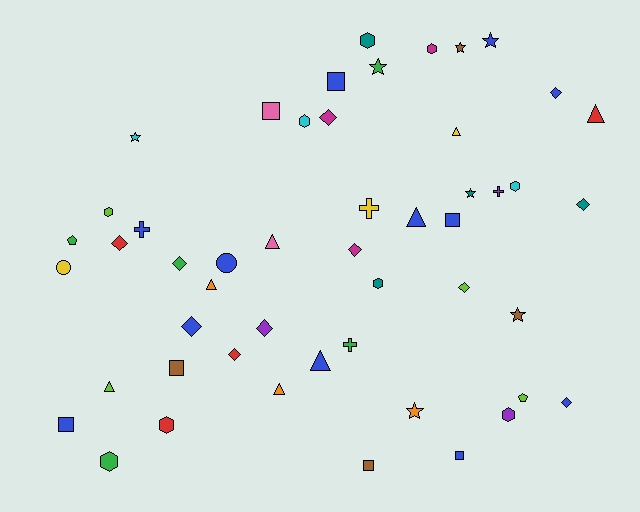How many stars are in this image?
There are 7 stars.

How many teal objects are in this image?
There are 4 teal objects.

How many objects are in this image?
There are 50 objects.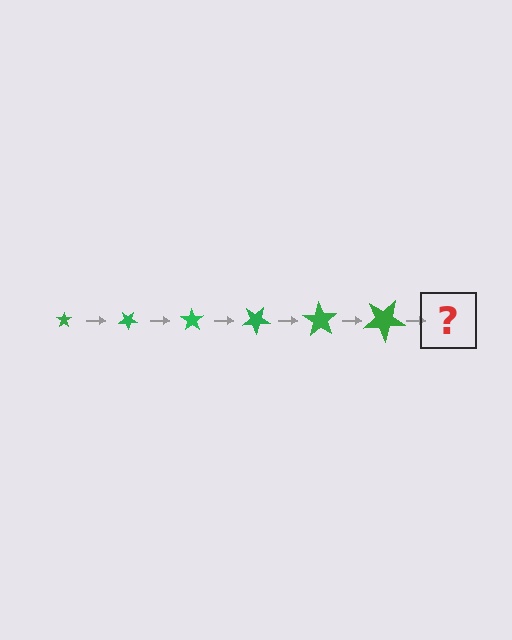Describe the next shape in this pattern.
It should be a star, larger than the previous one and rotated 210 degrees from the start.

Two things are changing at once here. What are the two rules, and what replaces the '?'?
The two rules are that the star grows larger each step and it rotates 35 degrees each step. The '?' should be a star, larger than the previous one and rotated 210 degrees from the start.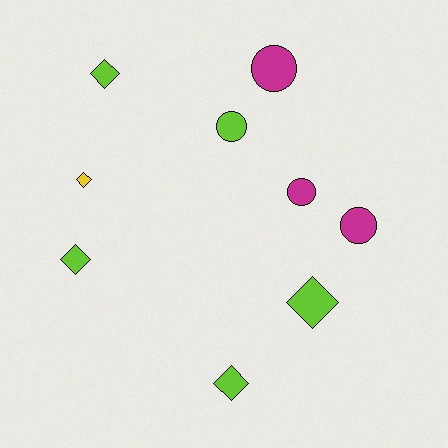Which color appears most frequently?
Lime, with 5 objects.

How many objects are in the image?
There are 9 objects.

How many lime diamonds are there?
There are 4 lime diamonds.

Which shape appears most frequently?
Diamond, with 5 objects.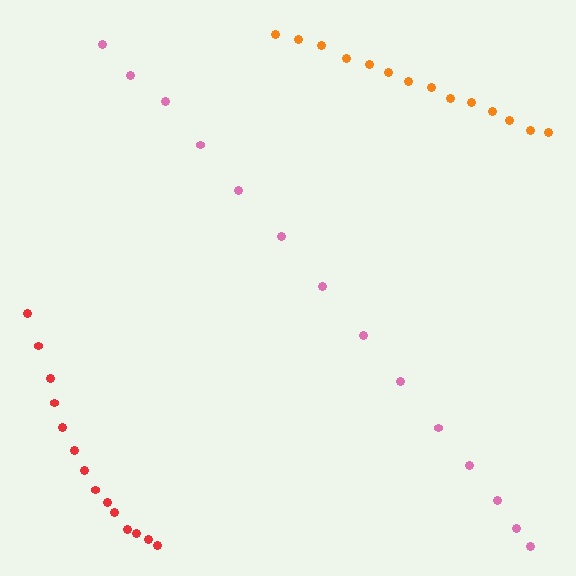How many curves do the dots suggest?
There are 3 distinct paths.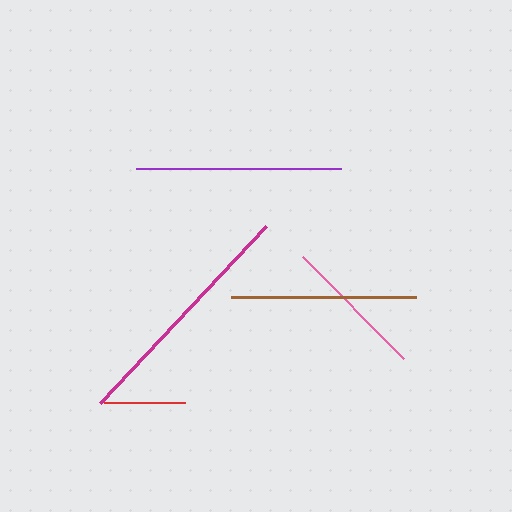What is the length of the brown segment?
The brown segment is approximately 185 pixels long.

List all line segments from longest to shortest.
From longest to shortest: magenta, purple, brown, pink, red.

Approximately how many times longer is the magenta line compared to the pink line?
The magenta line is approximately 1.7 times the length of the pink line.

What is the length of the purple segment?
The purple segment is approximately 204 pixels long.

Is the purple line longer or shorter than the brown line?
The purple line is longer than the brown line.